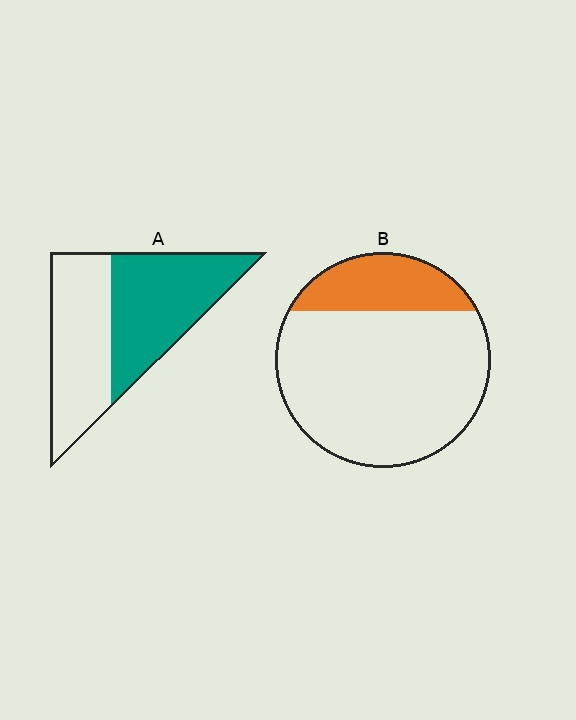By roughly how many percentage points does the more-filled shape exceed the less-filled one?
By roughly 30 percentage points (A over B).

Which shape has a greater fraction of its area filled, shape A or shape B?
Shape A.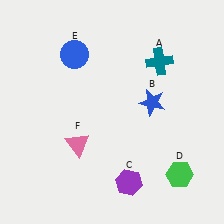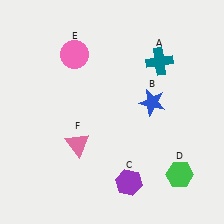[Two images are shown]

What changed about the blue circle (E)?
In Image 1, E is blue. In Image 2, it changed to pink.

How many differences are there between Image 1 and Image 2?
There is 1 difference between the two images.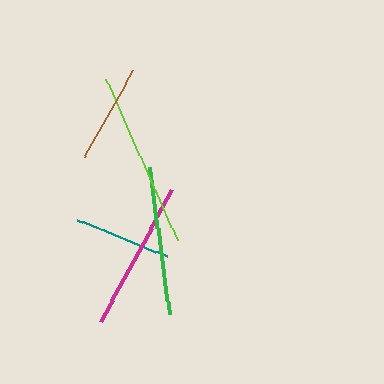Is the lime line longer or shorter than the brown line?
The lime line is longer than the brown line.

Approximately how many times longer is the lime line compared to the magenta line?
The lime line is approximately 1.2 times the length of the magenta line.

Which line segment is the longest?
The lime line is the longest at approximately 176 pixels.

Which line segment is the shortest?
The teal line is the shortest at approximately 97 pixels.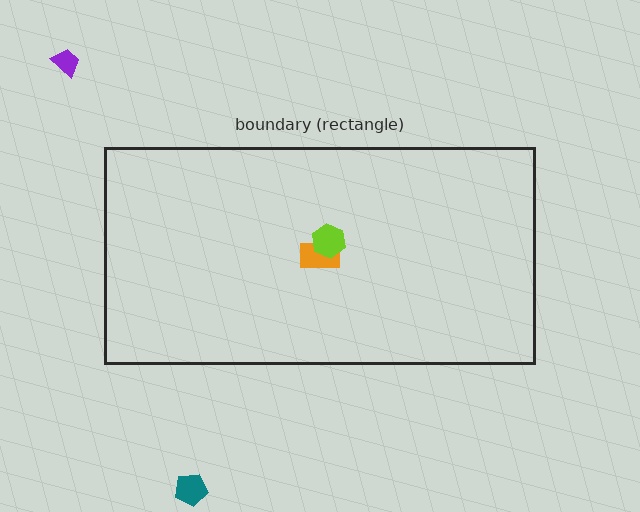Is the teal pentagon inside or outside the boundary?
Outside.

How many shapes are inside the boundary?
2 inside, 2 outside.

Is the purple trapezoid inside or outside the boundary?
Outside.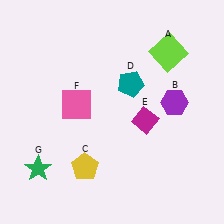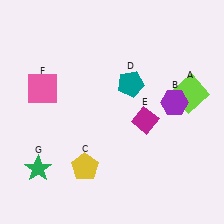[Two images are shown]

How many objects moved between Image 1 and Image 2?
2 objects moved between the two images.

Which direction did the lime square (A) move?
The lime square (A) moved down.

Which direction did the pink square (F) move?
The pink square (F) moved left.